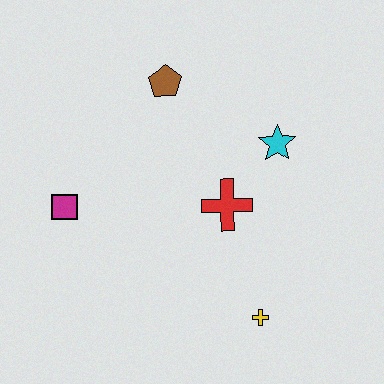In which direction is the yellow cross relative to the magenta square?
The yellow cross is to the right of the magenta square.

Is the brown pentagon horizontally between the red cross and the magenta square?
Yes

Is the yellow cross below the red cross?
Yes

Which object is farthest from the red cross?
The magenta square is farthest from the red cross.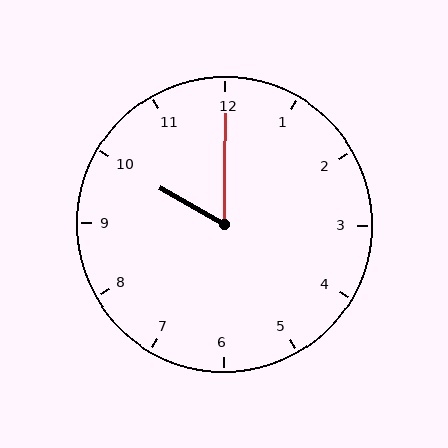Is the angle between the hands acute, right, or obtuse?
It is acute.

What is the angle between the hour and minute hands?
Approximately 60 degrees.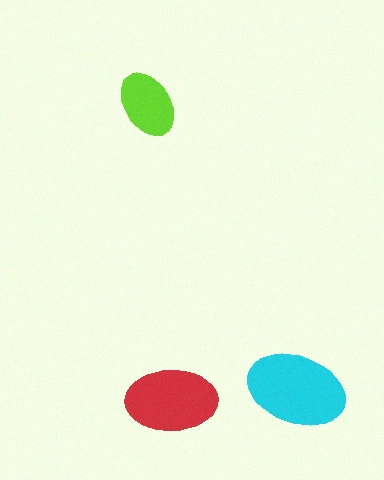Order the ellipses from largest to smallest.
the cyan one, the red one, the lime one.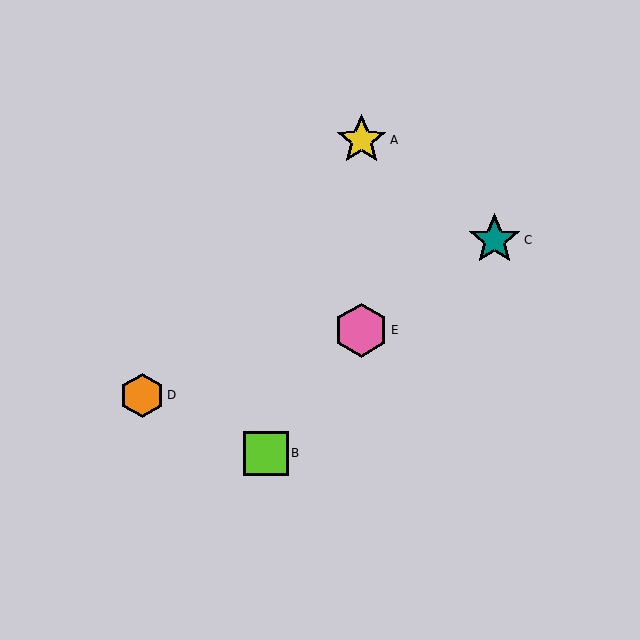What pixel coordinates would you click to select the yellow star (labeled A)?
Click at (361, 140) to select the yellow star A.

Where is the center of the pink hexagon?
The center of the pink hexagon is at (361, 330).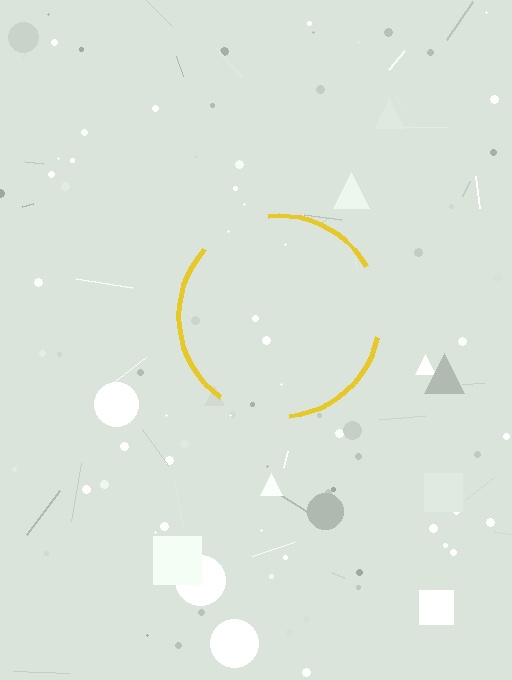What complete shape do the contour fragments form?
The contour fragments form a circle.